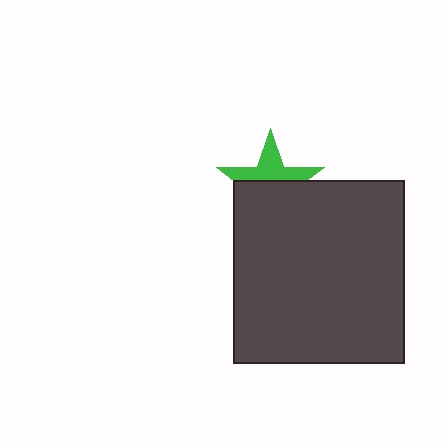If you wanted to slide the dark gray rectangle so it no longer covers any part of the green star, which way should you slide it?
Slide it down — that is the most direct way to separate the two shapes.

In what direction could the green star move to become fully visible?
The green star could move up. That would shift it out from behind the dark gray rectangle entirely.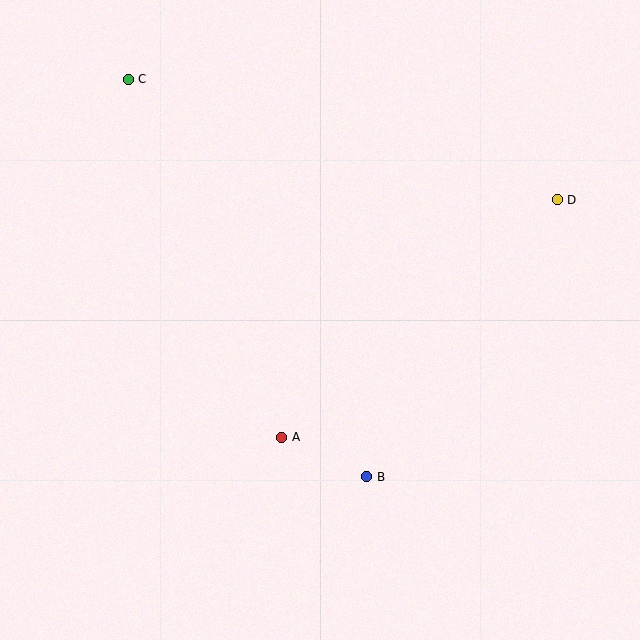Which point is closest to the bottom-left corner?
Point A is closest to the bottom-left corner.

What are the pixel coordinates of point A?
Point A is at (282, 437).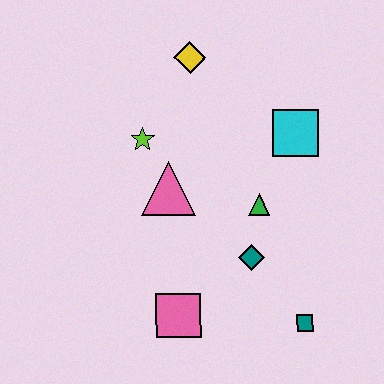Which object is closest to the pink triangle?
The lime star is closest to the pink triangle.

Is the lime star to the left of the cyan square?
Yes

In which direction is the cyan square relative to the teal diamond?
The cyan square is above the teal diamond.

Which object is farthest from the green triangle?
The yellow diamond is farthest from the green triangle.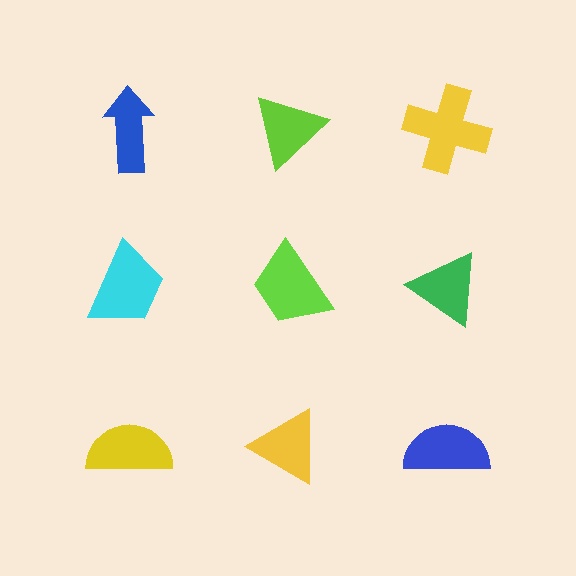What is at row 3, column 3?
A blue semicircle.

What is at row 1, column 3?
A yellow cross.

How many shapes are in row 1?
3 shapes.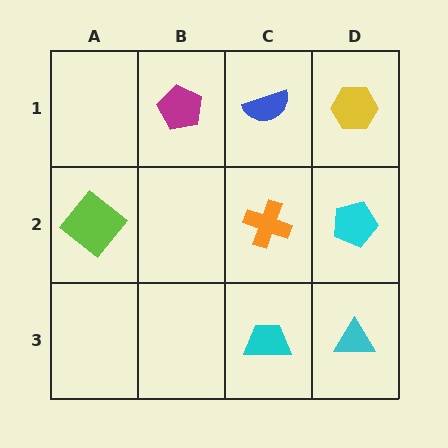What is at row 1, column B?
A magenta pentagon.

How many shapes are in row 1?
3 shapes.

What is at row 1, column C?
A blue semicircle.